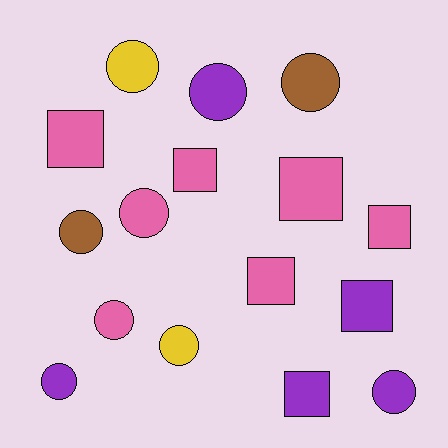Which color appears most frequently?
Pink, with 7 objects.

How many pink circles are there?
There are 2 pink circles.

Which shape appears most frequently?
Circle, with 9 objects.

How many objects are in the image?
There are 16 objects.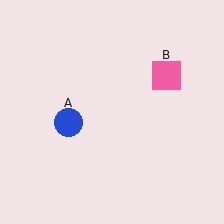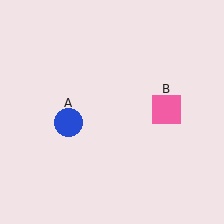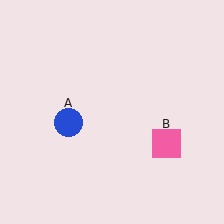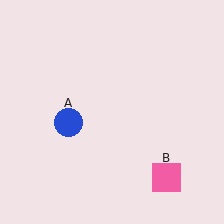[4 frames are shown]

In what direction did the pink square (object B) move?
The pink square (object B) moved down.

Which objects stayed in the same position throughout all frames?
Blue circle (object A) remained stationary.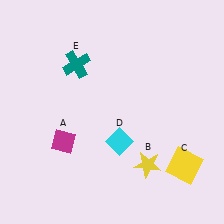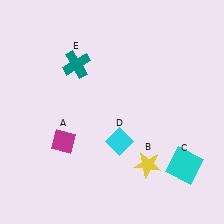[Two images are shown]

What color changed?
The square (C) changed from yellow in Image 1 to cyan in Image 2.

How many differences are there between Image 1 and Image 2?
There is 1 difference between the two images.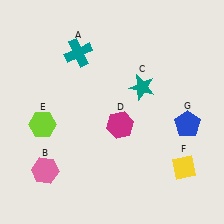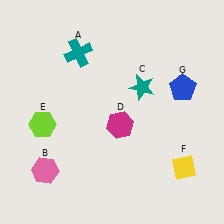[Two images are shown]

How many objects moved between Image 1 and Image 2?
1 object moved between the two images.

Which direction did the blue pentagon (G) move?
The blue pentagon (G) moved up.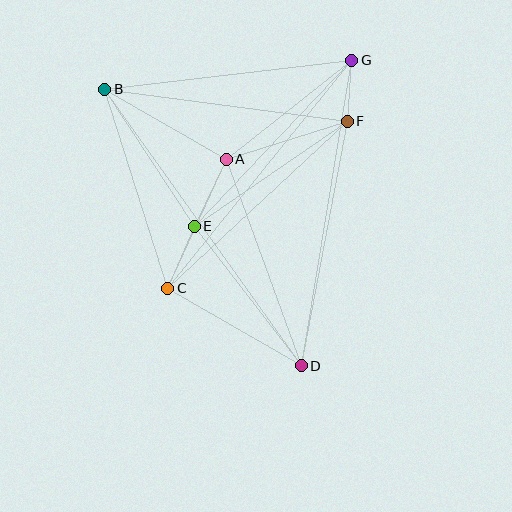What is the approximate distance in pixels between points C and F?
The distance between C and F is approximately 245 pixels.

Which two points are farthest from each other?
Points B and D are farthest from each other.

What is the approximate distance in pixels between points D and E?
The distance between D and E is approximately 176 pixels.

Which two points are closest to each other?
Points F and G are closest to each other.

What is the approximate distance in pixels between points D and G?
The distance between D and G is approximately 309 pixels.